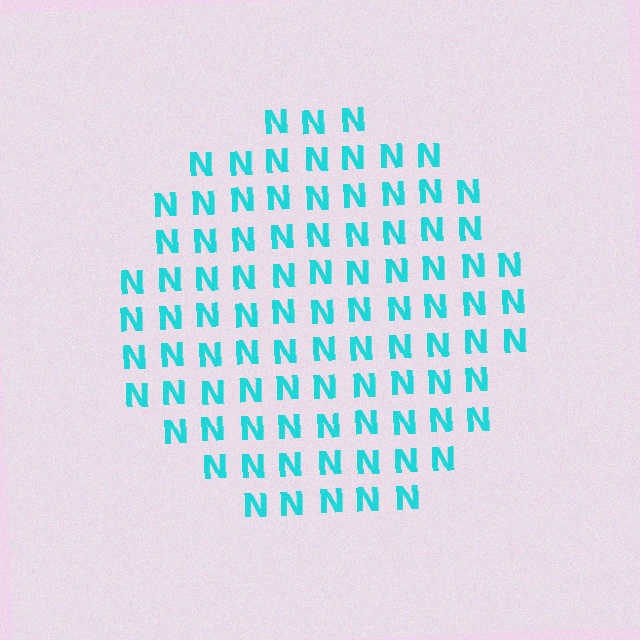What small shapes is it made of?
It is made of small letter N's.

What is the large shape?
The large shape is a circle.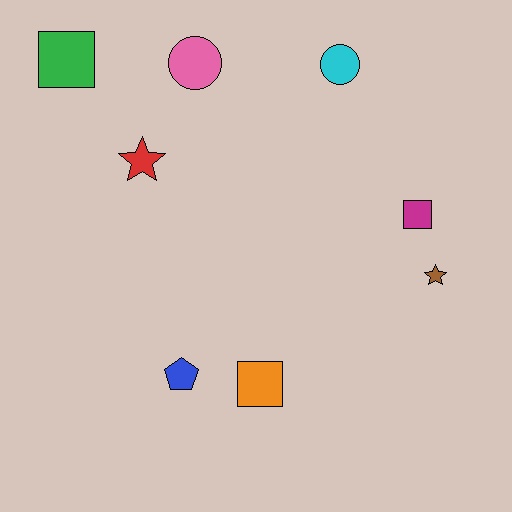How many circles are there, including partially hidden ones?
There are 2 circles.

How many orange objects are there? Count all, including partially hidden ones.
There is 1 orange object.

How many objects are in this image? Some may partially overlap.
There are 8 objects.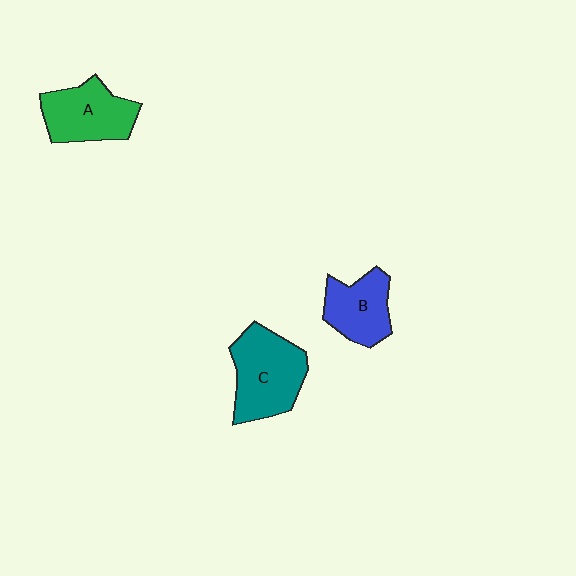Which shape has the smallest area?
Shape B (blue).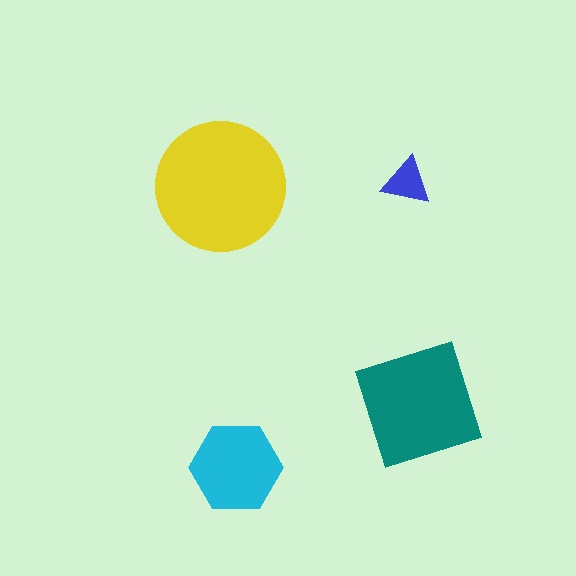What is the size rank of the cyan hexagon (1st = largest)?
3rd.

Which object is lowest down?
The cyan hexagon is bottommost.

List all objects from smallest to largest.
The blue triangle, the cyan hexagon, the teal square, the yellow circle.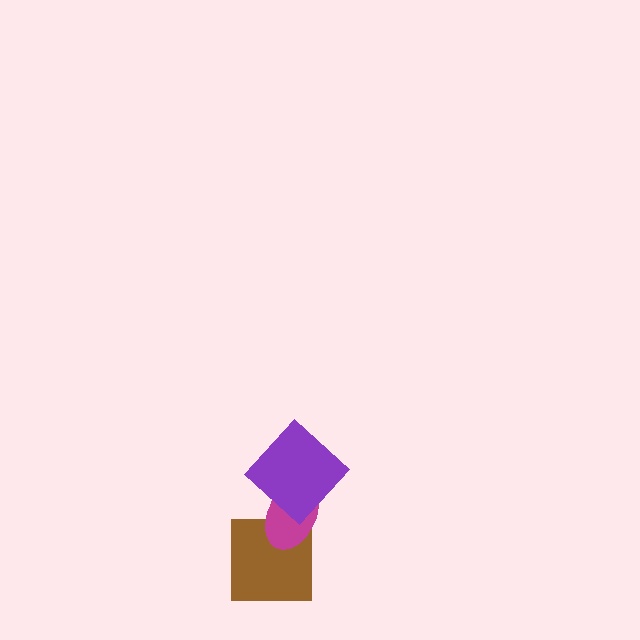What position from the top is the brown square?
The brown square is 3rd from the top.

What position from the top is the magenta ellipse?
The magenta ellipse is 2nd from the top.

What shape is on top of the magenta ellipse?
The purple diamond is on top of the magenta ellipse.